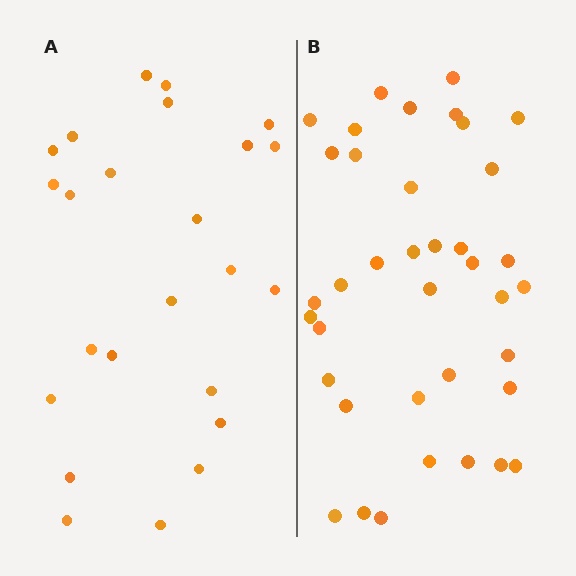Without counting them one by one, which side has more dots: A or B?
Region B (the right region) has more dots.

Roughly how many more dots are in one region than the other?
Region B has approximately 15 more dots than region A.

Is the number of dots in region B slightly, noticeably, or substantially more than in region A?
Region B has substantially more. The ratio is roughly 1.6 to 1.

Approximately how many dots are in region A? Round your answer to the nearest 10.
About 20 dots. (The exact count is 24, which rounds to 20.)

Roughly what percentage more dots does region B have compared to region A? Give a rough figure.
About 60% more.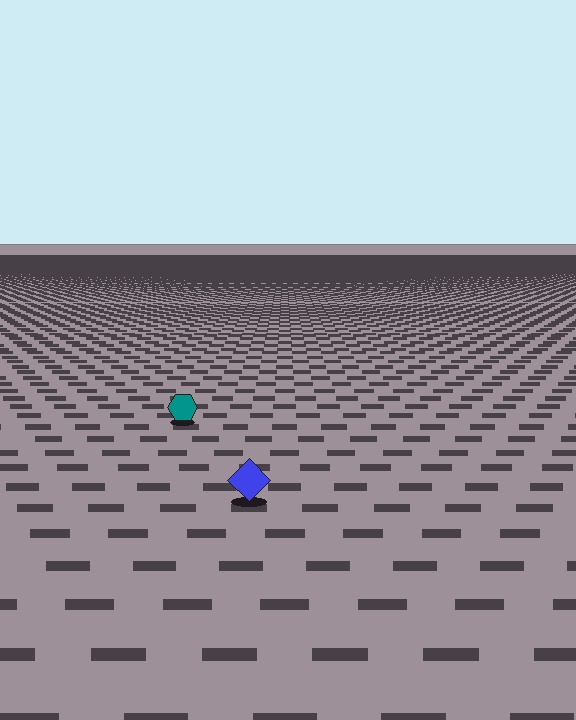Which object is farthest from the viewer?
The teal hexagon is farthest from the viewer. It appears smaller and the ground texture around it is denser.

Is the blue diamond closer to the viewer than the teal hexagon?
Yes. The blue diamond is closer — you can tell from the texture gradient: the ground texture is coarser near it.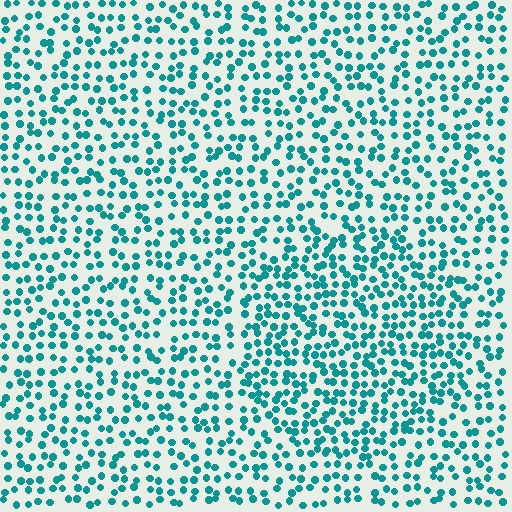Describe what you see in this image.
The image contains small teal elements arranged at two different densities. A circle-shaped region is visible where the elements are more densely packed than the surrounding area.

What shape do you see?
I see a circle.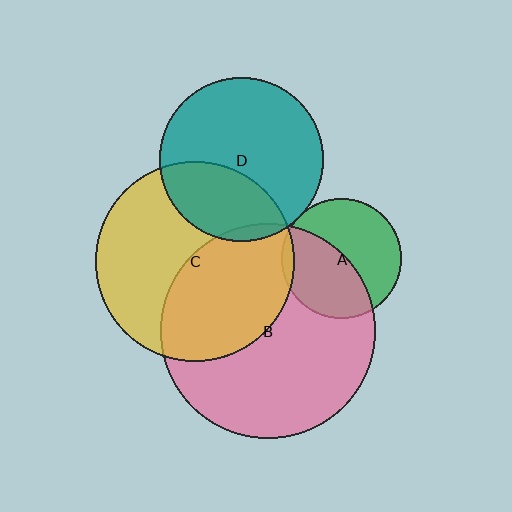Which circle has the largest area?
Circle B (pink).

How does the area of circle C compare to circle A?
Approximately 2.8 times.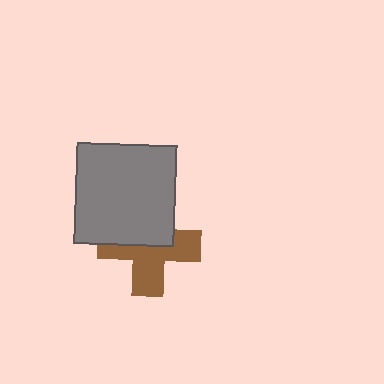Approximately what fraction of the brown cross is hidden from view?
Roughly 45% of the brown cross is hidden behind the gray square.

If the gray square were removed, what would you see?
You would see the complete brown cross.